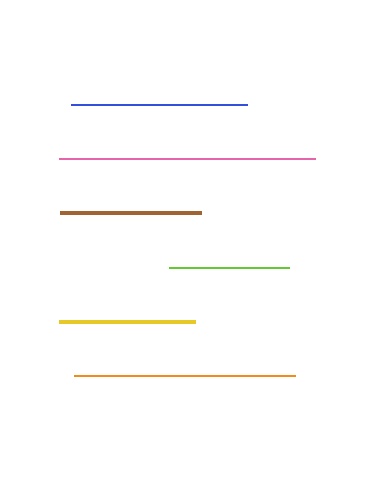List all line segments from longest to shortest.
From longest to shortest: pink, orange, blue, brown, yellow, lime.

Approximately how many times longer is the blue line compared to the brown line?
The blue line is approximately 1.3 times the length of the brown line.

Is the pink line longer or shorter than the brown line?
The pink line is longer than the brown line.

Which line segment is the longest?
The pink line is the longest at approximately 256 pixels.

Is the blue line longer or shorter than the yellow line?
The blue line is longer than the yellow line.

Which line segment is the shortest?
The lime line is the shortest at approximately 120 pixels.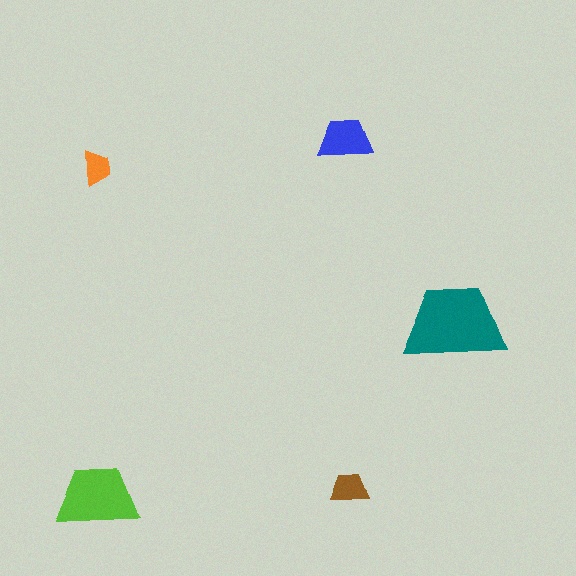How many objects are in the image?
There are 5 objects in the image.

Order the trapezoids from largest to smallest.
the teal one, the lime one, the blue one, the brown one, the orange one.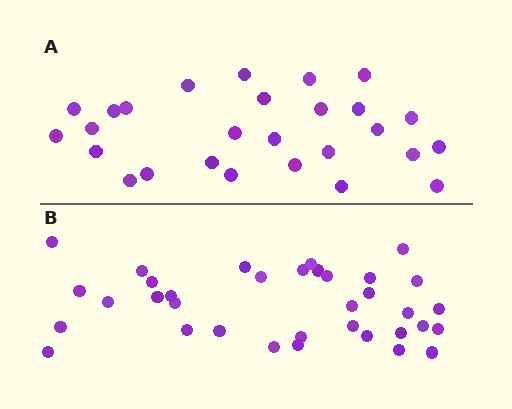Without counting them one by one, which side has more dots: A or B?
Region B (the bottom region) has more dots.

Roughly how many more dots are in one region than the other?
Region B has roughly 8 or so more dots than region A.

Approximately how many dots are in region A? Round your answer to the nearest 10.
About 30 dots. (The exact count is 27, which rounds to 30.)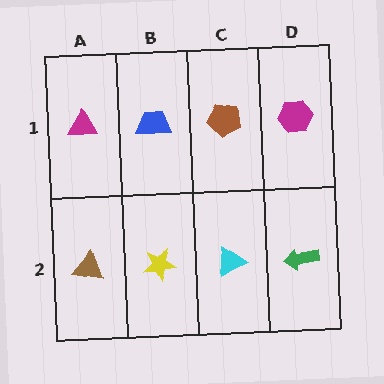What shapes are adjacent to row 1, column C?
A cyan triangle (row 2, column C), a blue trapezoid (row 1, column B), a magenta hexagon (row 1, column D).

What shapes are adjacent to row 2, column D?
A magenta hexagon (row 1, column D), a cyan triangle (row 2, column C).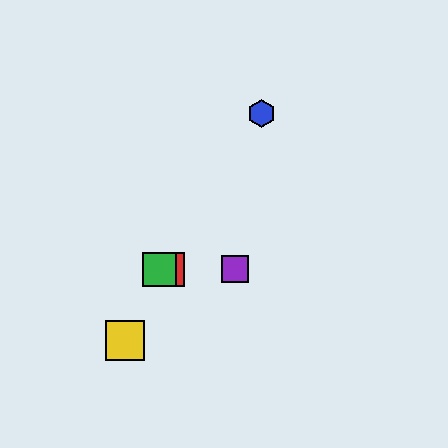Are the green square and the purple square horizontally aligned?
Yes, both are at y≈269.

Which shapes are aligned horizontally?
The red square, the green square, the purple square are aligned horizontally.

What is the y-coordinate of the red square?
The red square is at y≈269.